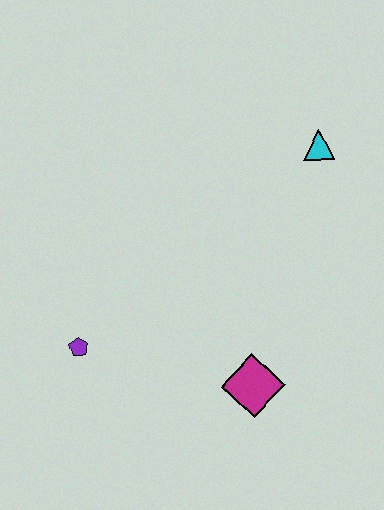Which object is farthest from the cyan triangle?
The purple pentagon is farthest from the cyan triangle.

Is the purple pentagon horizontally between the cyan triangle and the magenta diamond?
No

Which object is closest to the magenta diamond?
The purple pentagon is closest to the magenta diamond.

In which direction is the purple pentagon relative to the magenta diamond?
The purple pentagon is to the left of the magenta diamond.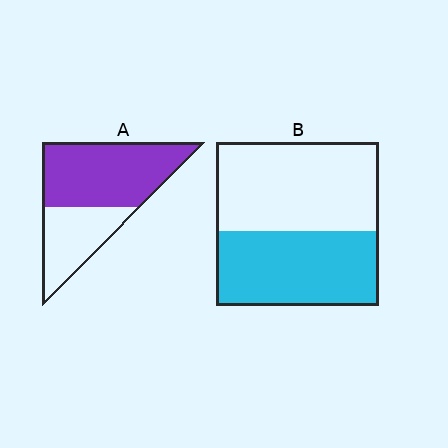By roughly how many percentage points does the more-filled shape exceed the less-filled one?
By roughly 20 percentage points (A over B).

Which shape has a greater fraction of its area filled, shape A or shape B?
Shape A.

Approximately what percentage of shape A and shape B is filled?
A is approximately 65% and B is approximately 45%.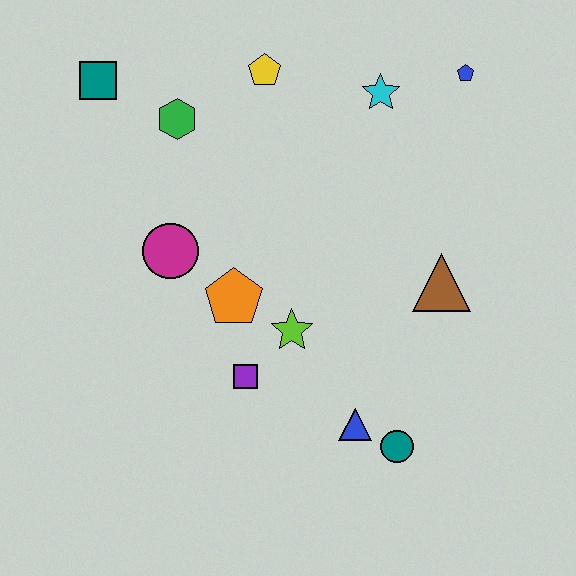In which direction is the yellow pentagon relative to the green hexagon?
The yellow pentagon is to the right of the green hexagon.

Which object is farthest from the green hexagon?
The teal circle is farthest from the green hexagon.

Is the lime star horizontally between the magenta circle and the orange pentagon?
No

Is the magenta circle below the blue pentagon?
Yes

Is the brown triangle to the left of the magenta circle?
No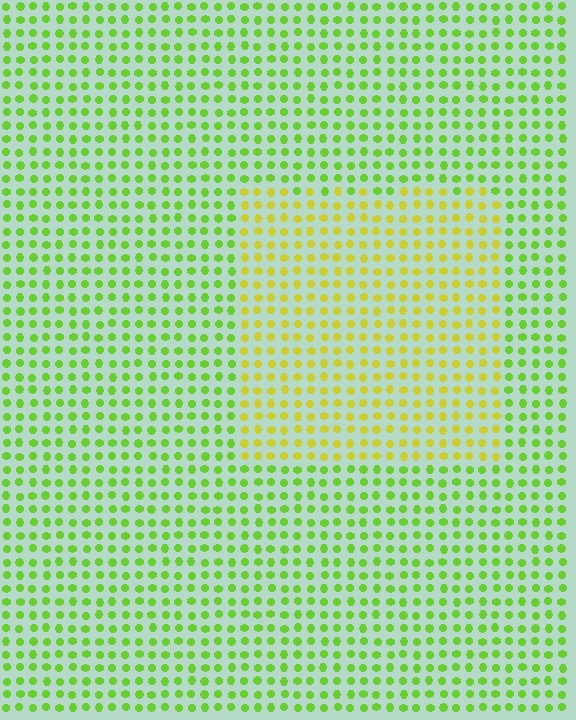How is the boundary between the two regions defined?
The boundary is defined purely by a slight shift in hue (about 37 degrees). Spacing, size, and orientation are identical on both sides.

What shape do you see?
I see a rectangle.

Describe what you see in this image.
The image is filled with small lime elements in a uniform arrangement. A rectangle-shaped region is visible where the elements are tinted to a slightly different hue, forming a subtle color boundary.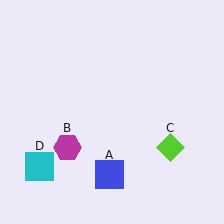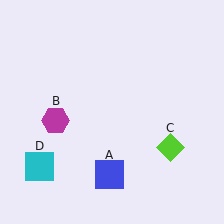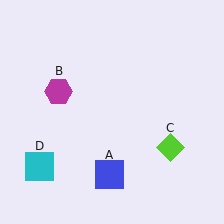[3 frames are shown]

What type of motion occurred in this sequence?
The magenta hexagon (object B) rotated clockwise around the center of the scene.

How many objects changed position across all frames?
1 object changed position: magenta hexagon (object B).